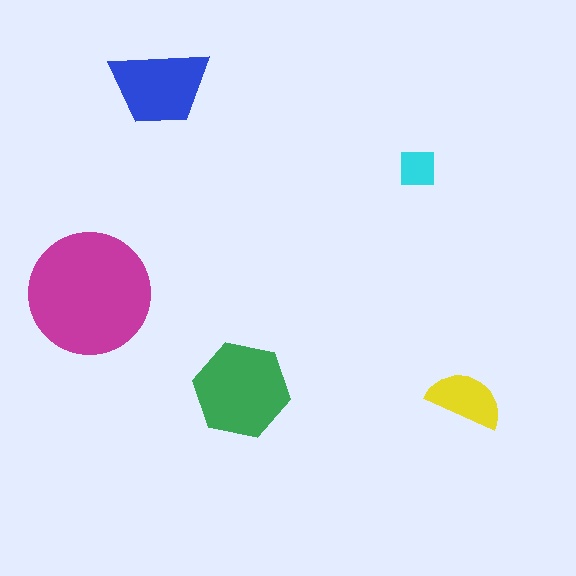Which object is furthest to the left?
The magenta circle is leftmost.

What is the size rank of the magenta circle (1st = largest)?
1st.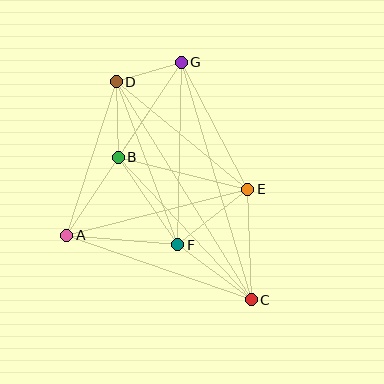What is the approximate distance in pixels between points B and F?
The distance between B and F is approximately 106 pixels.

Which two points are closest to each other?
Points D and G are closest to each other.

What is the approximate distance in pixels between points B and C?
The distance between B and C is approximately 195 pixels.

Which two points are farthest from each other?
Points C and D are farthest from each other.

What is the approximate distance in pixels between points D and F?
The distance between D and F is approximately 174 pixels.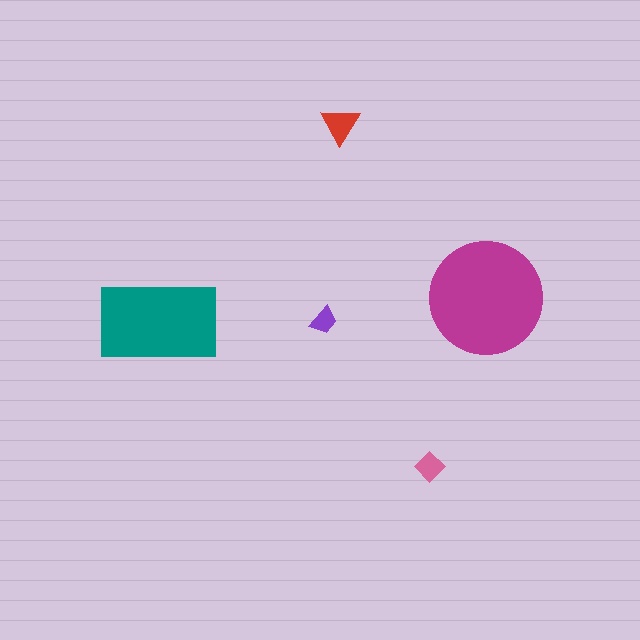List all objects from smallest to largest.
The purple trapezoid, the pink diamond, the red triangle, the teal rectangle, the magenta circle.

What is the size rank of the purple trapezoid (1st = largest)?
5th.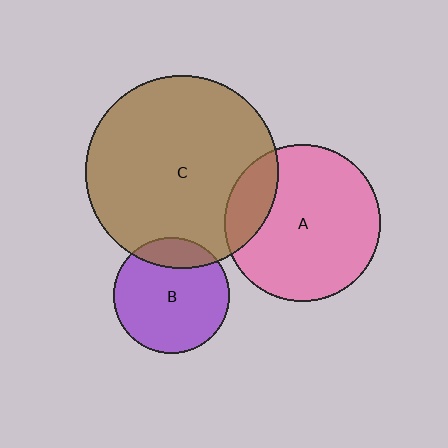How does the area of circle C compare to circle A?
Approximately 1.5 times.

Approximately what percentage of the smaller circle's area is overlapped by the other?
Approximately 15%.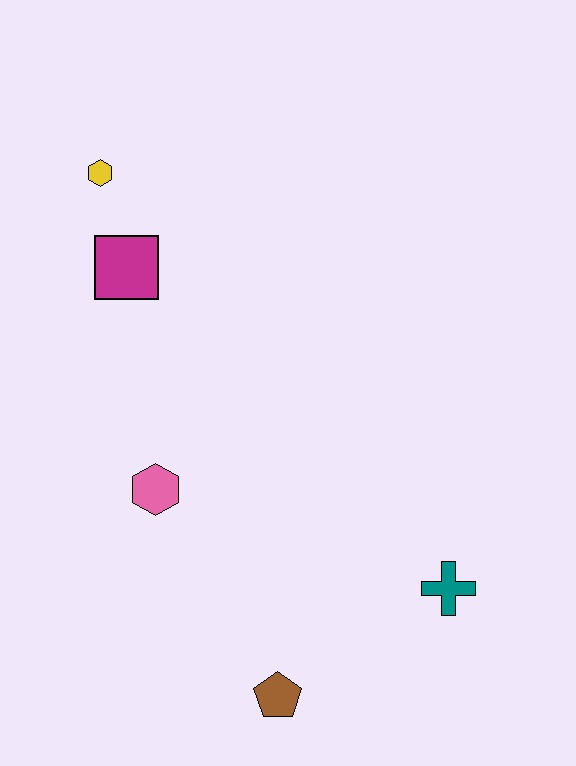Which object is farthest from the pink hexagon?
The yellow hexagon is farthest from the pink hexagon.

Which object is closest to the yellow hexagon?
The magenta square is closest to the yellow hexagon.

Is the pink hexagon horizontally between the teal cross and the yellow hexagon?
Yes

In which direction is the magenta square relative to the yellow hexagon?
The magenta square is below the yellow hexagon.